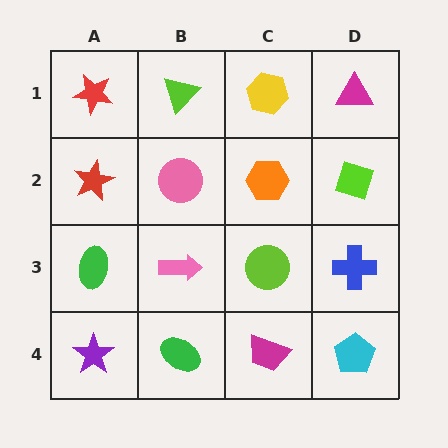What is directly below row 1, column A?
A red star.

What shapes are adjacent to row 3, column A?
A red star (row 2, column A), a purple star (row 4, column A), a pink arrow (row 3, column B).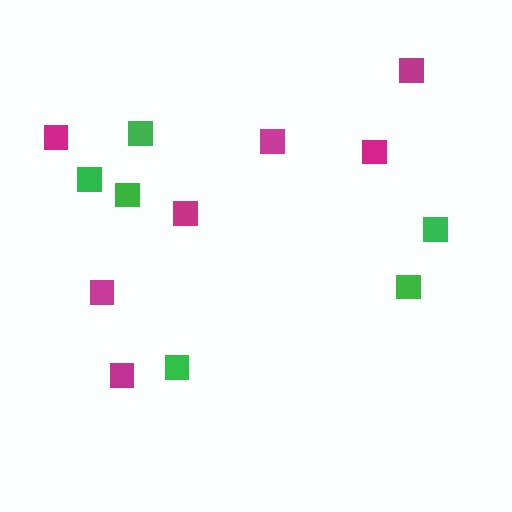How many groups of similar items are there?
There are 2 groups: one group of green squares (6) and one group of magenta squares (7).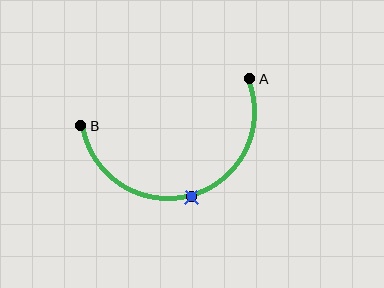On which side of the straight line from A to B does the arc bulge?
The arc bulges below the straight line connecting A and B.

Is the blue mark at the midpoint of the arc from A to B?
Yes. The blue mark lies on the arc at equal arc-length from both A and B — it is the arc midpoint.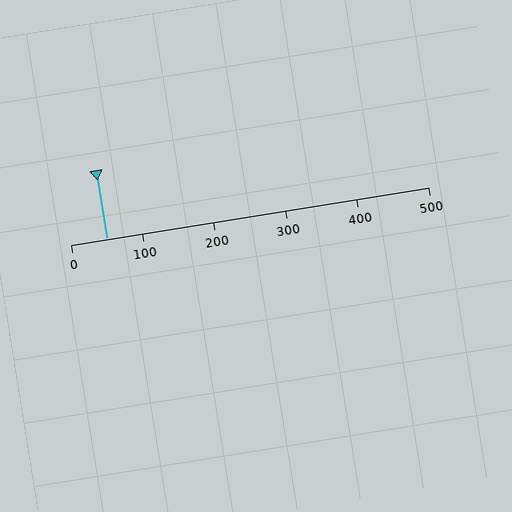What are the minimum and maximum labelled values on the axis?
The axis runs from 0 to 500.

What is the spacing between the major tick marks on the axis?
The major ticks are spaced 100 apart.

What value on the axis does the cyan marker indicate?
The marker indicates approximately 50.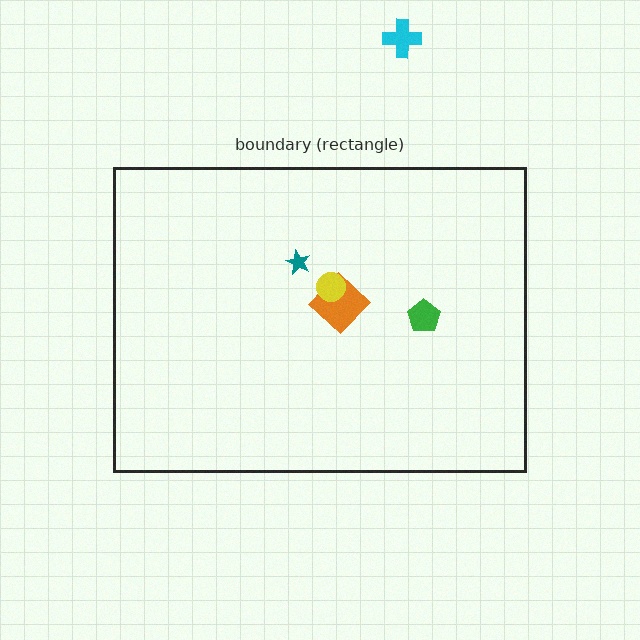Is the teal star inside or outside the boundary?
Inside.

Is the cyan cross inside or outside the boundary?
Outside.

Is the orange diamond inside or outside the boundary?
Inside.